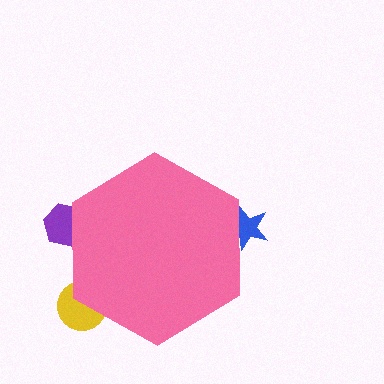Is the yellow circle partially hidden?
Yes, the yellow circle is partially hidden behind the pink hexagon.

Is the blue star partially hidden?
Yes, the blue star is partially hidden behind the pink hexagon.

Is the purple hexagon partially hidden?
Yes, the purple hexagon is partially hidden behind the pink hexagon.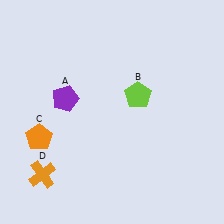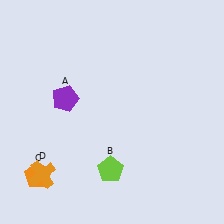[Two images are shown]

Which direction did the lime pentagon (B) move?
The lime pentagon (B) moved down.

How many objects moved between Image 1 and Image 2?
2 objects moved between the two images.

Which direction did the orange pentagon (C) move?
The orange pentagon (C) moved down.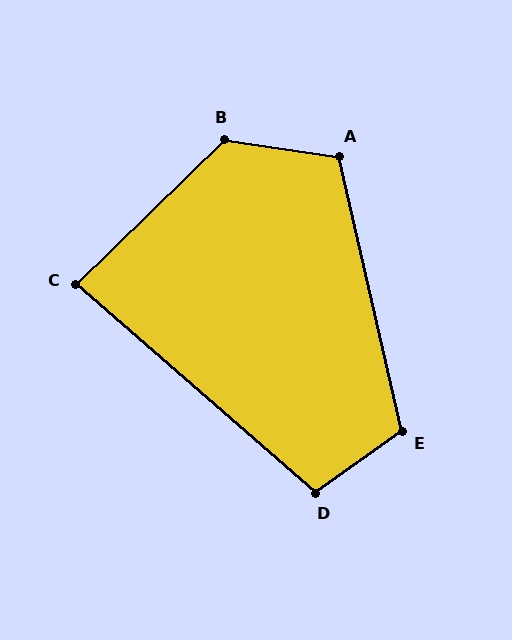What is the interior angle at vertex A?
Approximately 111 degrees (obtuse).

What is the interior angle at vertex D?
Approximately 103 degrees (obtuse).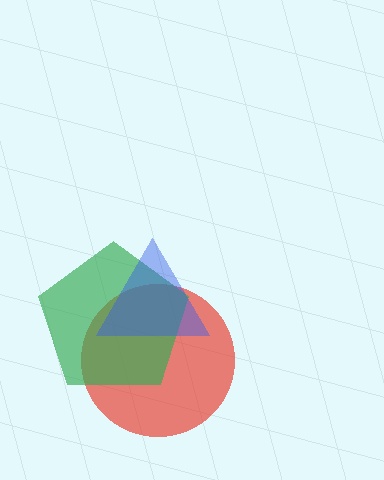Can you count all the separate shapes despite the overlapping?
Yes, there are 3 separate shapes.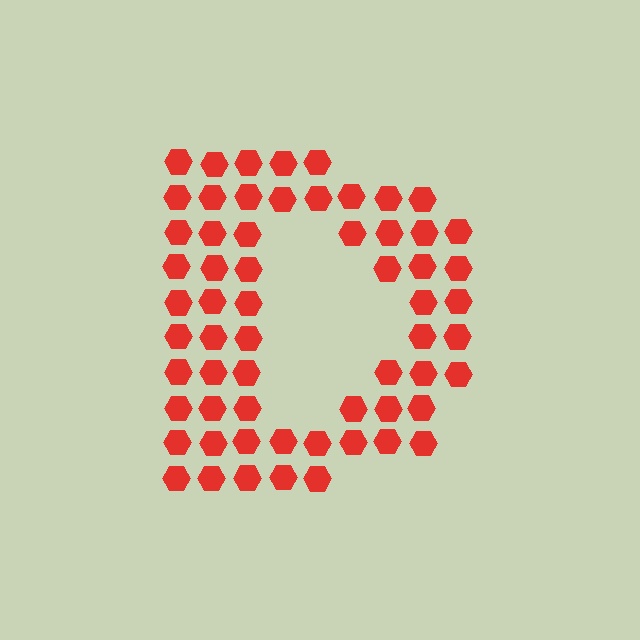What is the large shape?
The large shape is the letter D.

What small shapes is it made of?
It is made of small hexagons.